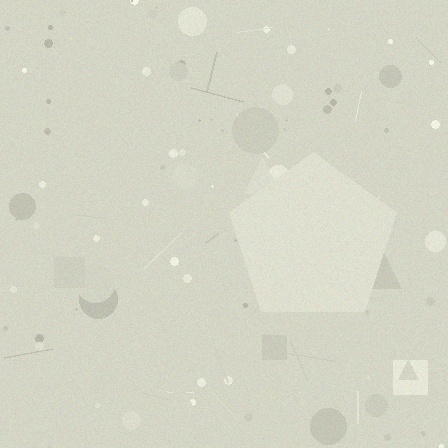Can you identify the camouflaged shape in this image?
The camouflaged shape is a pentagon.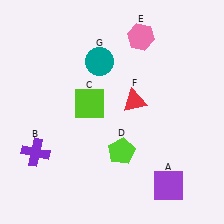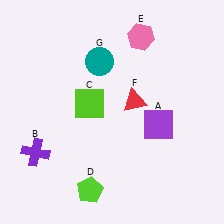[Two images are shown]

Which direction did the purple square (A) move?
The purple square (A) moved up.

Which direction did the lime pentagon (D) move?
The lime pentagon (D) moved down.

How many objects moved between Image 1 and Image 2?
2 objects moved between the two images.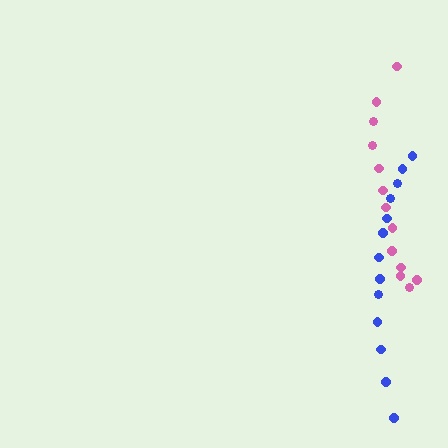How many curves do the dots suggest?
There are 2 distinct paths.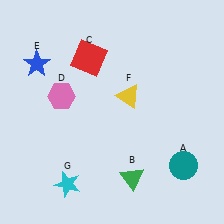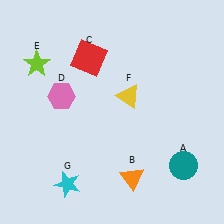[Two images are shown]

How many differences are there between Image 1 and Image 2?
There are 2 differences between the two images.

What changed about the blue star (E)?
In Image 1, E is blue. In Image 2, it changed to lime.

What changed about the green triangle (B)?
In Image 1, B is green. In Image 2, it changed to orange.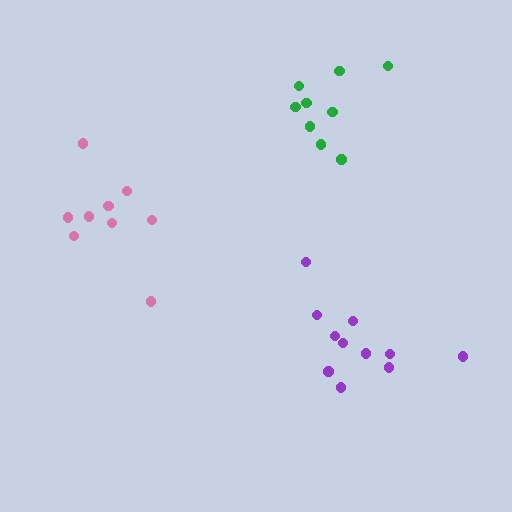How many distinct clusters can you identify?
There are 3 distinct clusters.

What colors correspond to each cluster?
The clusters are colored: pink, green, purple.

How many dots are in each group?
Group 1: 9 dots, Group 2: 9 dots, Group 3: 11 dots (29 total).